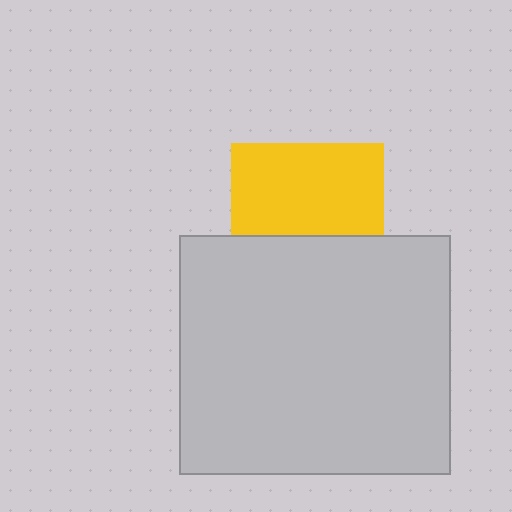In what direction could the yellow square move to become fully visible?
The yellow square could move up. That would shift it out from behind the light gray rectangle entirely.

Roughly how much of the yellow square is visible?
About half of it is visible (roughly 61%).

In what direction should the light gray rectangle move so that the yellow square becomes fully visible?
The light gray rectangle should move down. That is the shortest direction to clear the overlap and leave the yellow square fully visible.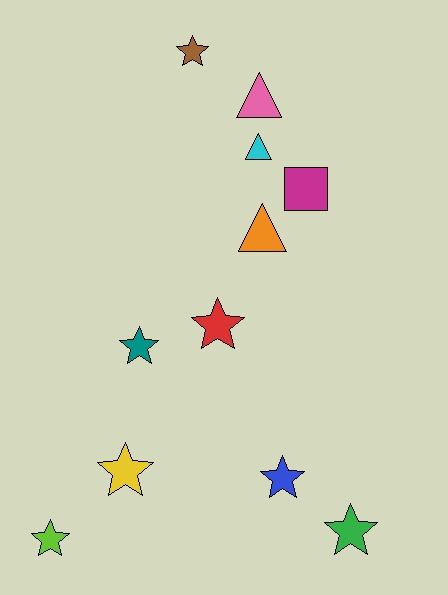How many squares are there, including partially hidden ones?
There is 1 square.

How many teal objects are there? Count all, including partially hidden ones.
There is 1 teal object.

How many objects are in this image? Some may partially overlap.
There are 11 objects.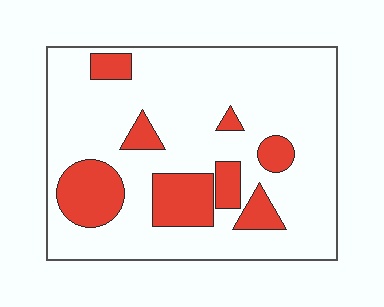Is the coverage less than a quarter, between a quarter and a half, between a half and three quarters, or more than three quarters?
Less than a quarter.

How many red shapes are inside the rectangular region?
8.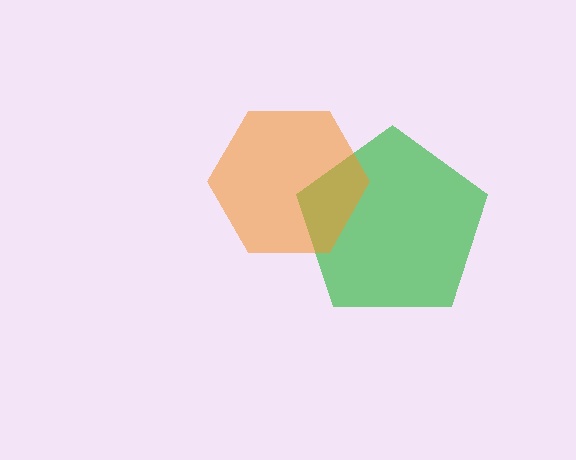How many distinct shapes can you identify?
There are 2 distinct shapes: a green pentagon, an orange hexagon.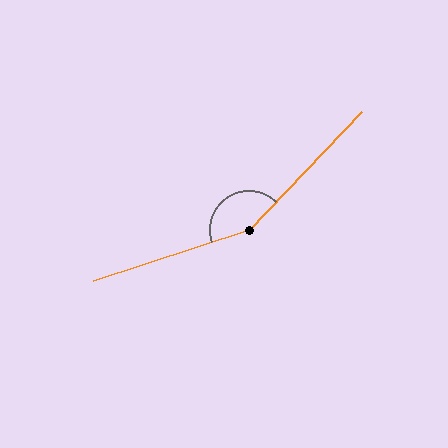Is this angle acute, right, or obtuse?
It is obtuse.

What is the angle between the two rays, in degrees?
Approximately 152 degrees.